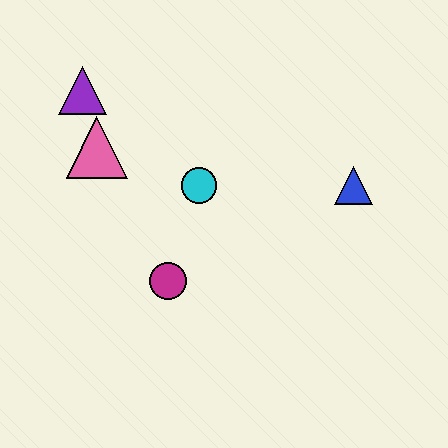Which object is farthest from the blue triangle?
The purple triangle is farthest from the blue triangle.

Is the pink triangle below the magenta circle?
No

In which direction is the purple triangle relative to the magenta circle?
The purple triangle is above the magenta circle.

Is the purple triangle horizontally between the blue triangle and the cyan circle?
No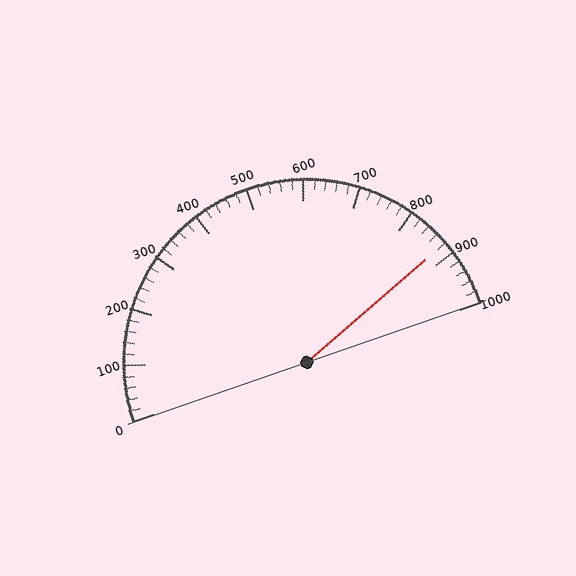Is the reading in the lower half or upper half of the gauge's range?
The reading is in the upper half of the range (0 to 1000).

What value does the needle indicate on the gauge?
The needle indicates approximately 880.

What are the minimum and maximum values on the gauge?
The gauge ranges from 0 to 1000.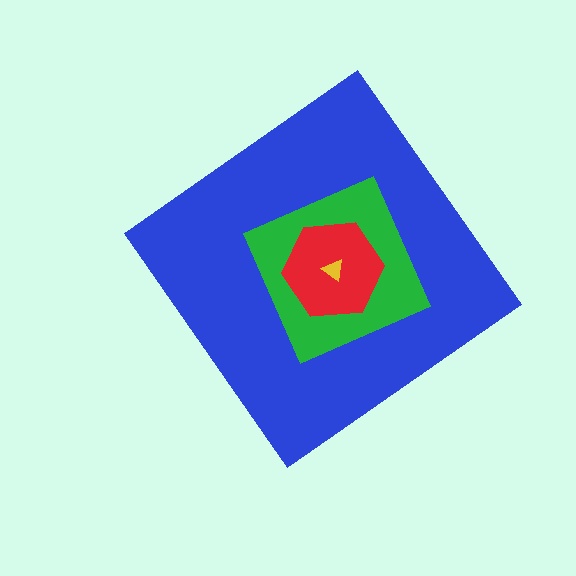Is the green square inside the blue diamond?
Yes.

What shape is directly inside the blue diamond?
The green square.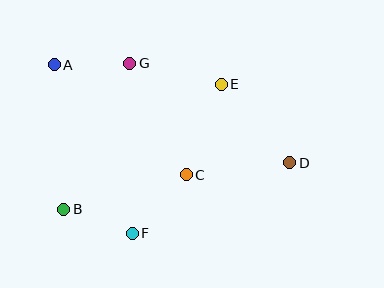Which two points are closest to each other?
Points B and F are closest to each other.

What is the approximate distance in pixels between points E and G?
The distance between E and G is approximately 94 pixels.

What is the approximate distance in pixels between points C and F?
The distance between C and F is approximately 80 pixels.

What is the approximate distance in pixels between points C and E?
The distance between C and E is approximately 97 pixels.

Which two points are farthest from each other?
Points A and D are farthest from each other.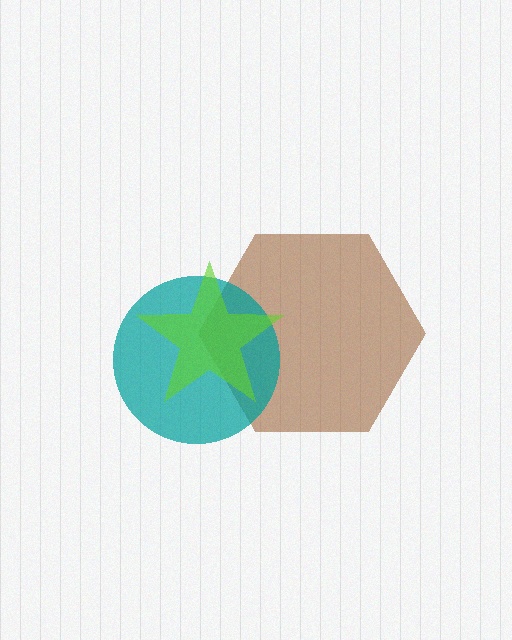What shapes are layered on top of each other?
The layered shapes are: a brown hexagon, a teal circle, a lime star.